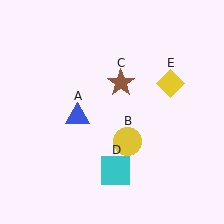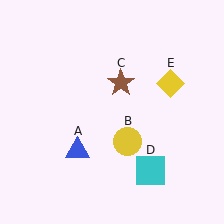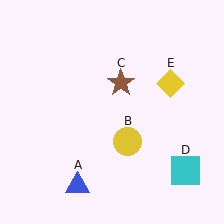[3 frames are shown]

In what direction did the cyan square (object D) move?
The cyan square (object D) moved right.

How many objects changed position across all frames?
2 objects changed position: blue triangle (object A), cyan square (object D).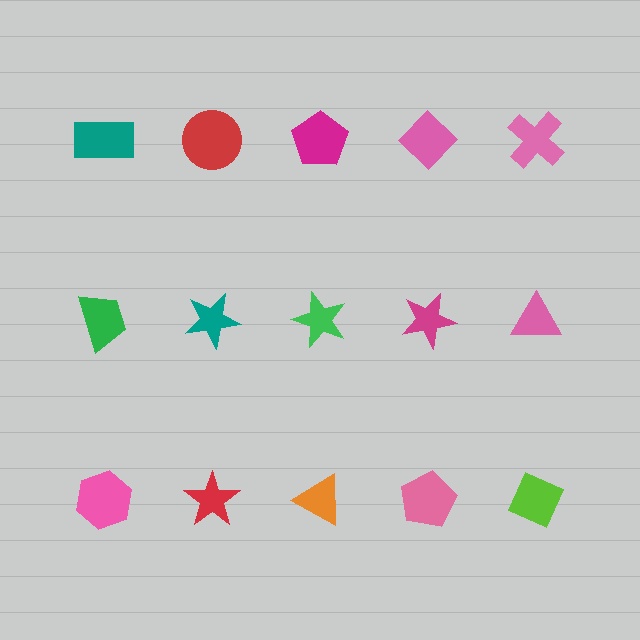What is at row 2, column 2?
A teal star.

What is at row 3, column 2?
A red star.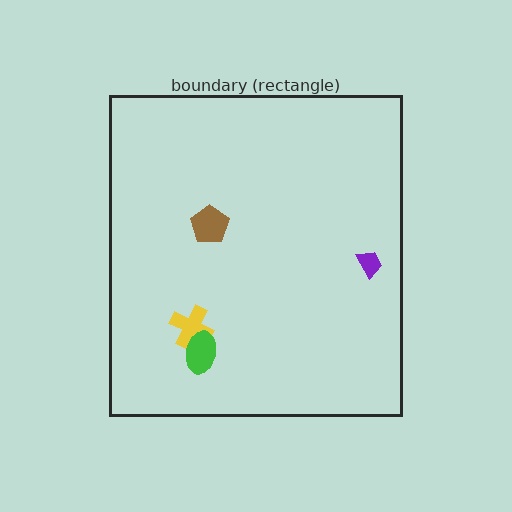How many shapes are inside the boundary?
4 inside, 0 outside.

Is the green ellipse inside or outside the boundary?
Inside.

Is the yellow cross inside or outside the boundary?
Inside.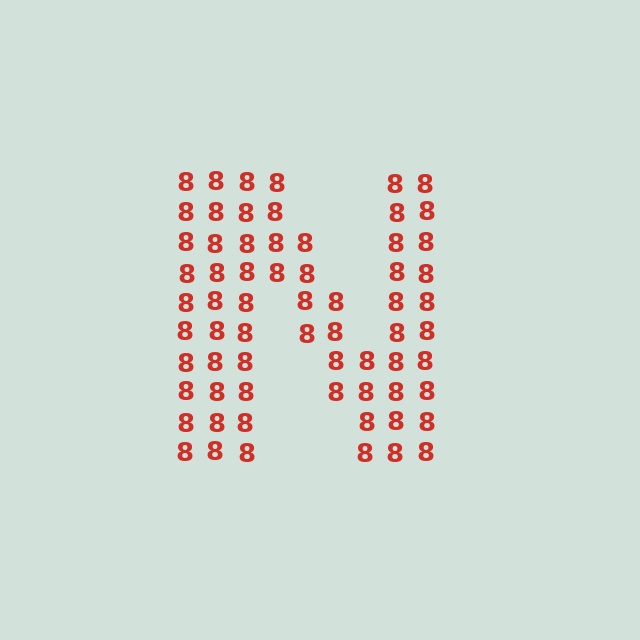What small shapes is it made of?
It is made of small digit 8's.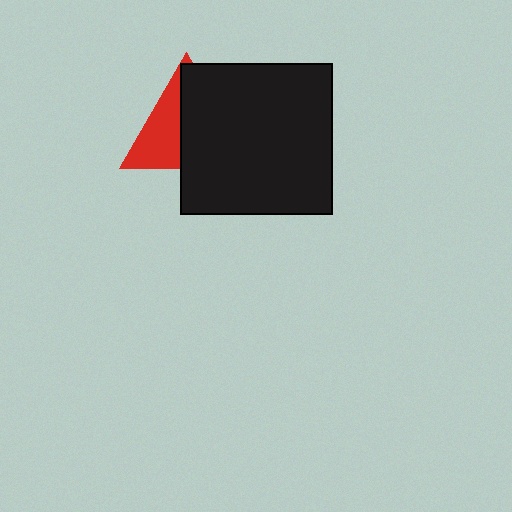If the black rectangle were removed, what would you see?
You would see the complete red triangle.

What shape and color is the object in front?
The object in front is a black rectangle.